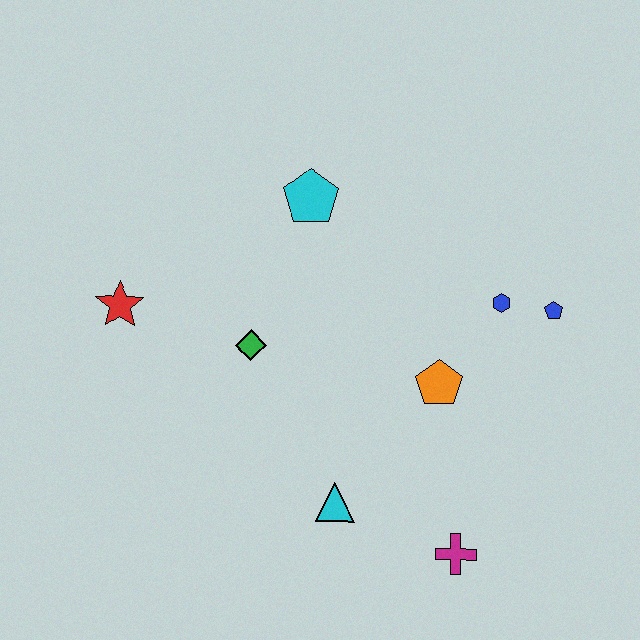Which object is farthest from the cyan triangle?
The cyan pentagon is farthest from the cyan triangle.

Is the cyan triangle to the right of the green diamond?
Yes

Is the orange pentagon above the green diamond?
No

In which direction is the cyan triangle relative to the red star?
The cyan triangle is to the right of the red star.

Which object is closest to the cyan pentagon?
The green diamond is closest to the cyan pentagon.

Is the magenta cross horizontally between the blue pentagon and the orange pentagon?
Yes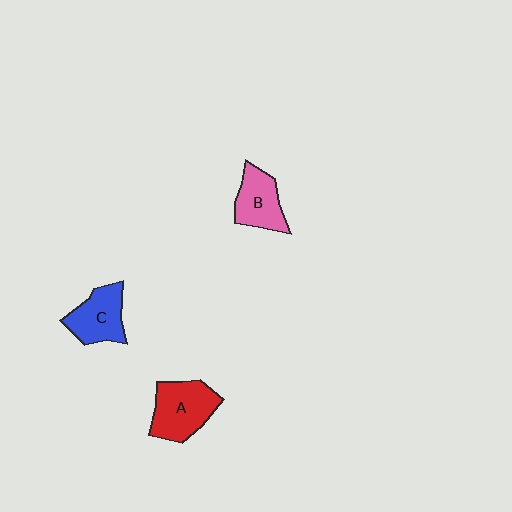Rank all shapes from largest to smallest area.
From largest to smallest: A (red), C (blue), B (pink).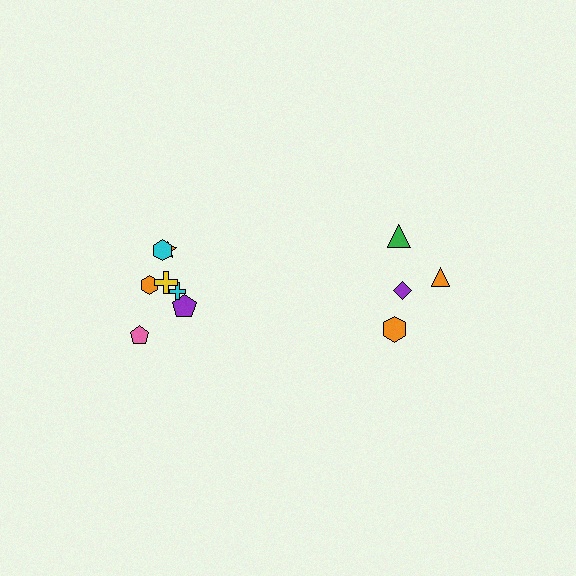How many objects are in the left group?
There are 7 objects.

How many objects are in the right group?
There are 4 objects.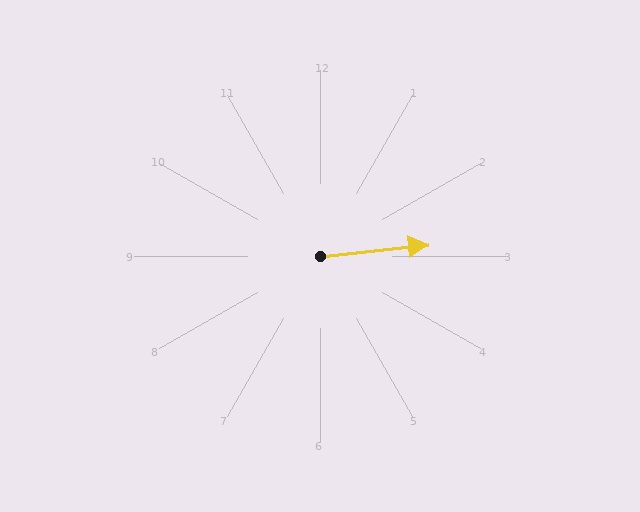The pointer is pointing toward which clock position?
Roughly 3 o'clock.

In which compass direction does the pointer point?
East.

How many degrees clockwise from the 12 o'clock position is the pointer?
Approximately 84 degrees.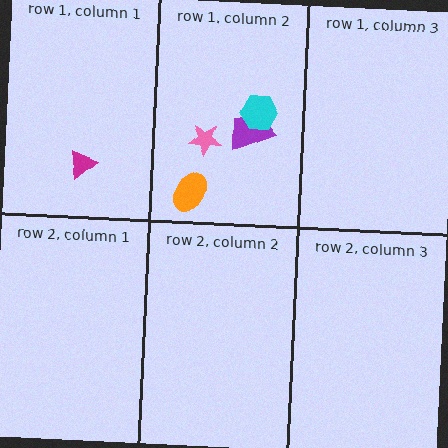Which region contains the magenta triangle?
The row 1, column 1 region.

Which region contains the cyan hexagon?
The row 1, column 2 region.